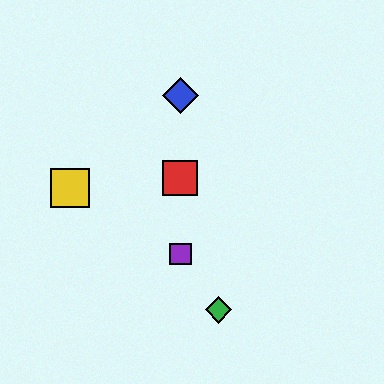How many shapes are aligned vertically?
3 shapes (the red square, the blue diamond, the purple square) are aligned vertically.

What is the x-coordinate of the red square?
The red square is at x≈180.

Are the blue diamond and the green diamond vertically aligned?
No, the blue diamond is at x≈180 and the green diamond is at x≈218.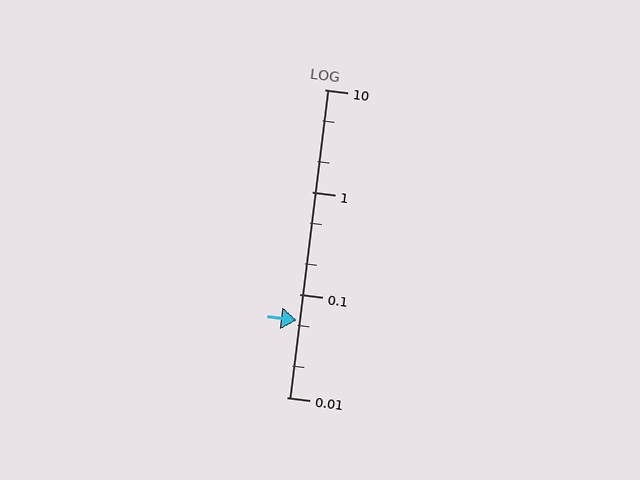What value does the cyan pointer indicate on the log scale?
The pointer indicates approximately 0.056.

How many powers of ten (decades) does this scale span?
The scale spans 3 decades, from 0.01 to 10.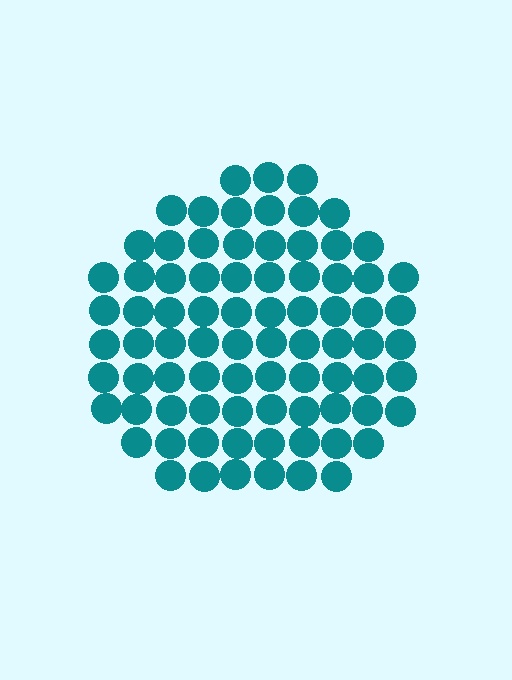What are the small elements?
The small elements are circles.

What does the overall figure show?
The overall figure shows a circle.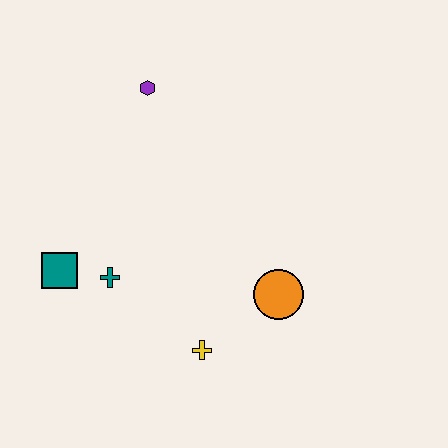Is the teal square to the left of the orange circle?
Yes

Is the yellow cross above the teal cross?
No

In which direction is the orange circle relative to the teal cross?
The orange circle is to the right of the teal cross.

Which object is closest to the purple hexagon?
The teal cross is closest to the purple hexagon.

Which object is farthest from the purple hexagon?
The yellow cross is farthest from the purple hexagon.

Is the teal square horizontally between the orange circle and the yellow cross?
No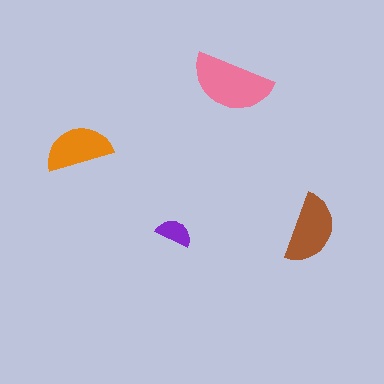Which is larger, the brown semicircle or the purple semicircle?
The brown one.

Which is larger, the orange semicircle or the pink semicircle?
The pink one.